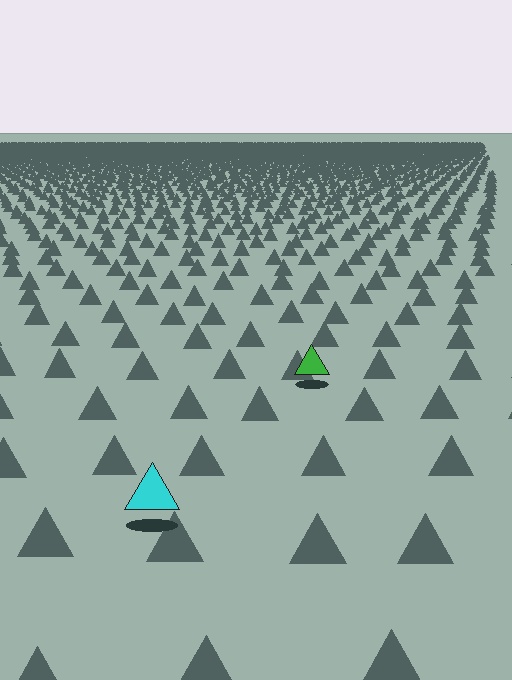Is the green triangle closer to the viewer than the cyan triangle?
No. The cyan triangle is closer — you can tell from the texture gradient: the ground texture is coarser near it.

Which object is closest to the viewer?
The cyan triangle is closest. The texture marks near it are larger and more spread out.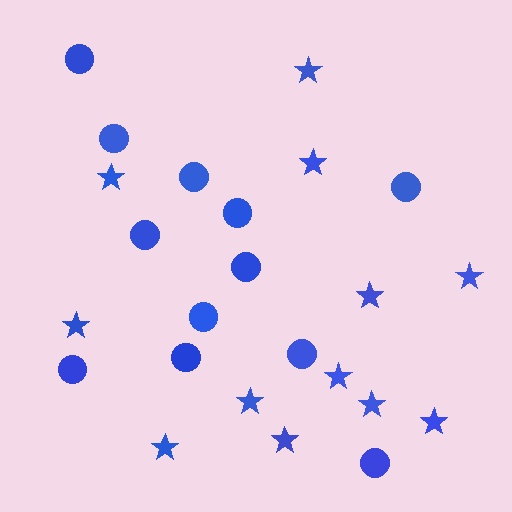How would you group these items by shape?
There are 2 groups: one group of circles (12) and one group of stars (12).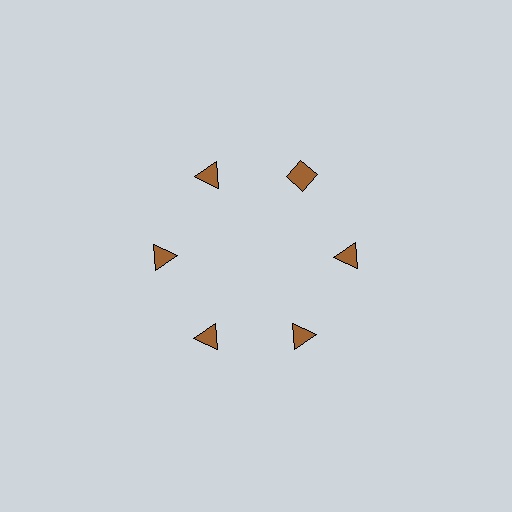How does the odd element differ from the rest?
It has a different shape: diamond instead of triangle.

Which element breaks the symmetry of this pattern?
The brown diamond at roughly the 1 o'clock position breaks the symmetry. All other shapes are brown triangles.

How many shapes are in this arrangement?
There are 6 shapes arranged in a ring pattern.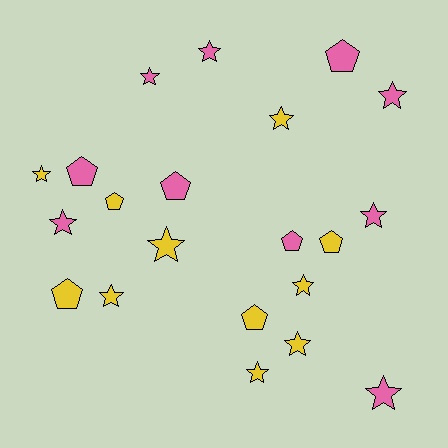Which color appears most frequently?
Yellow, with 11 objects.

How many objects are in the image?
There are 21 objects.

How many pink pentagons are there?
There are 4 pink pentagons.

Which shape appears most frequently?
Star, with 13 objects.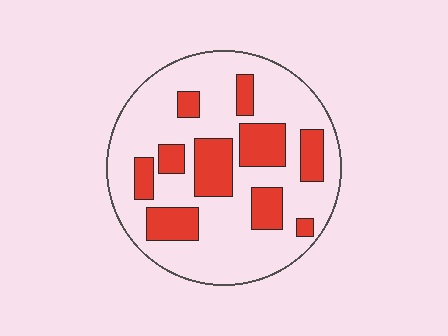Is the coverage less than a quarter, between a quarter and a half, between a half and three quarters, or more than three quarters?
Between a quarter and a half.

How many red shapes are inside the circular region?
10.